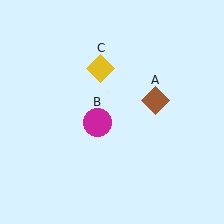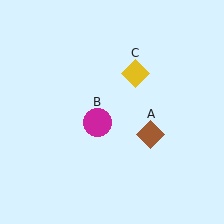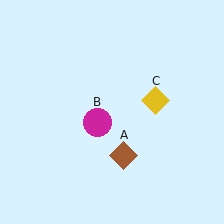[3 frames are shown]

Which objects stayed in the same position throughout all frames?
Magenta circle (object B) remained stationary.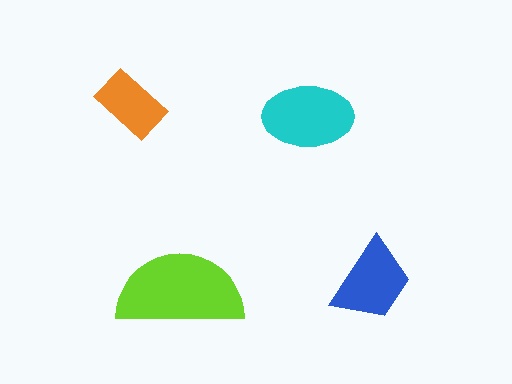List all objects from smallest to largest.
The orange rectangle, the blue trapezoid, the cyan ellipse, the lime semicircle.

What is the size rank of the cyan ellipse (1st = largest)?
2nd.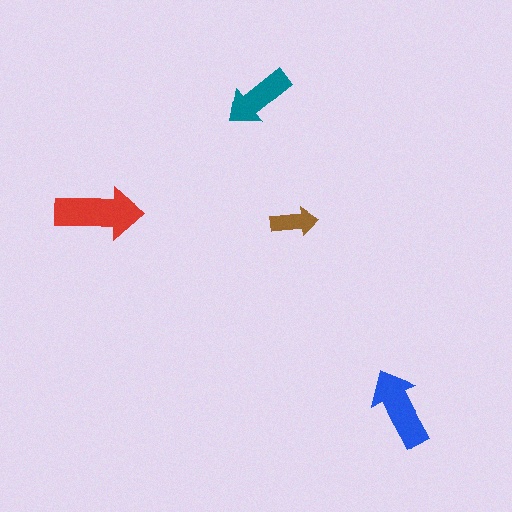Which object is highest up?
The teal arrow is topmost.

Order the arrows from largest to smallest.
the red one, the blue one, the teal one, the brown one.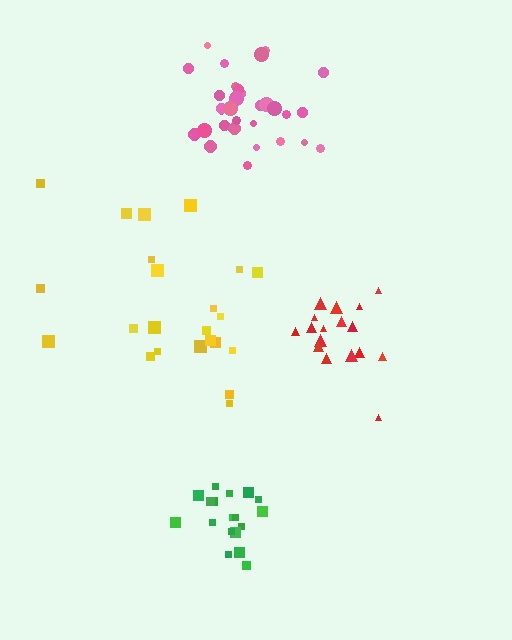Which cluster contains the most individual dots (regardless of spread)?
Pink (31).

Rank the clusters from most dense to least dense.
red, pink, green, yellow.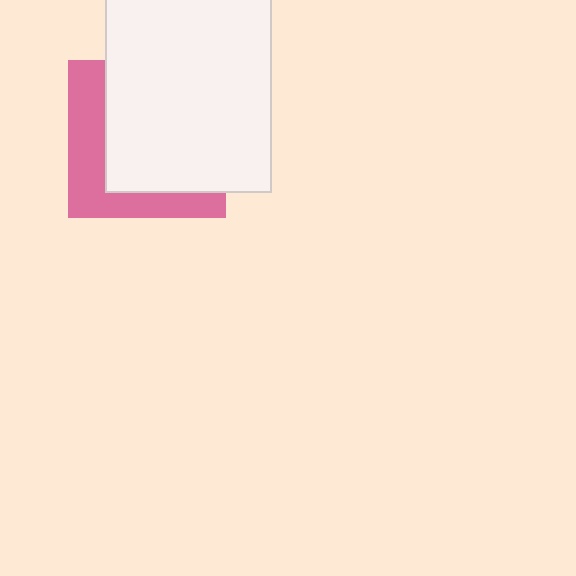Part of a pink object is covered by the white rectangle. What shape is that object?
It is a square.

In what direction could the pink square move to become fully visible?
The pink square could move toward the lower-left. That would shift it out from behind the white rectangle entirely.